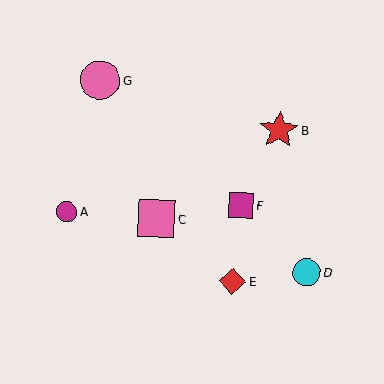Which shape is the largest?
The pink circle (labeled G) is the largest.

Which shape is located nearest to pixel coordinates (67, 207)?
The magenta circle (labeled A) at (67, 212) is nearest to that location.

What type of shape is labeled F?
Shape F is a magenta square.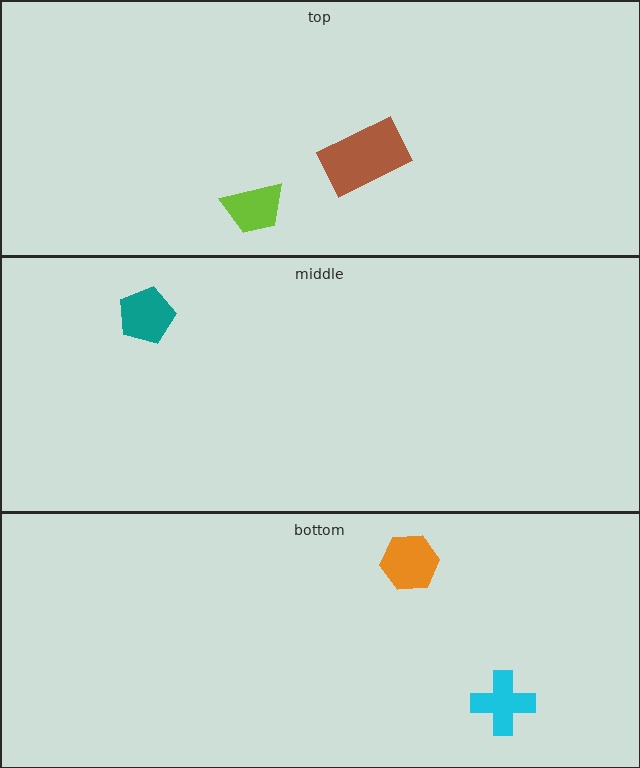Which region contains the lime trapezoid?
The top region.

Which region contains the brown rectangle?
The top region.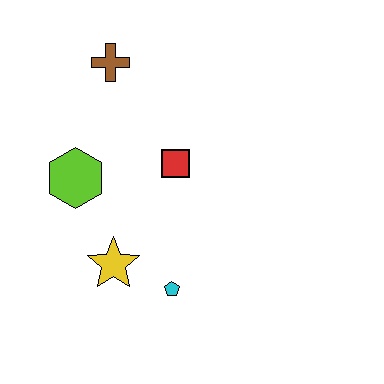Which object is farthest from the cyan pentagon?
The brown cross is farthest from the cyan pentagon.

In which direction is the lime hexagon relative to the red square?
The lime hexagon is to the left of the red square.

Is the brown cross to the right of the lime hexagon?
Yes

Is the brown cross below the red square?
No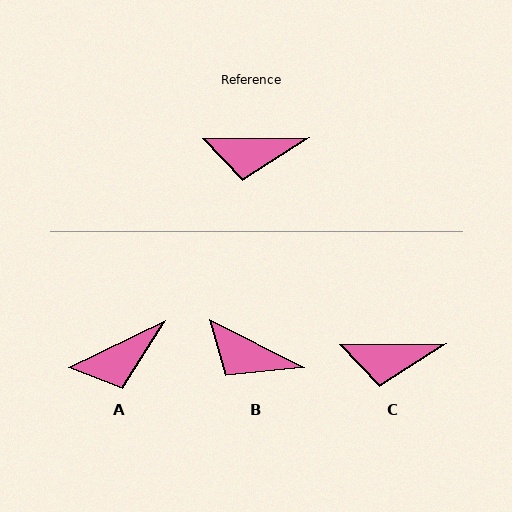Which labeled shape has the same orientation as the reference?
C.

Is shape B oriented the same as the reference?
No, it is off by about 27 degrees.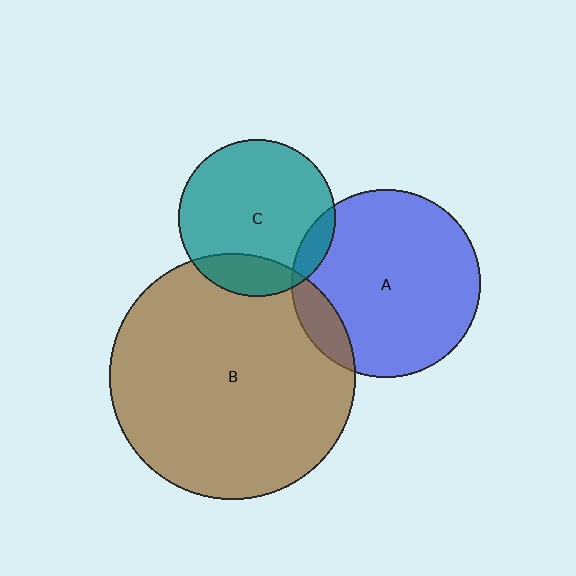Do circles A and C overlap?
Yes.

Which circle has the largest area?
Circle B (brown).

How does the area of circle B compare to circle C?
Approximately 2.4 times.